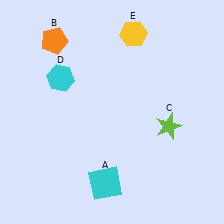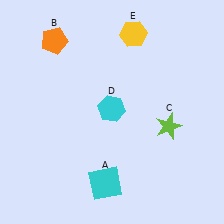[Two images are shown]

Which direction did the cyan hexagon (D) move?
The cyan hexagon (D) moved right.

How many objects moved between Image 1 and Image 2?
1 object moved between the two images.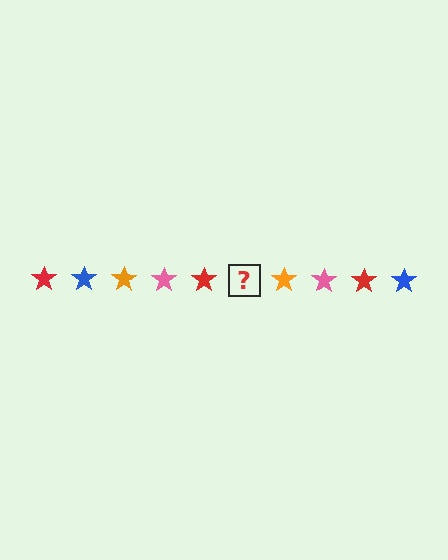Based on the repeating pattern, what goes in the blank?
The blank should be a blue star.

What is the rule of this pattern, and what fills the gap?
The rule is that the pattern cycles through red, blue, orange, pink stars. The gap should be filled with a blue star.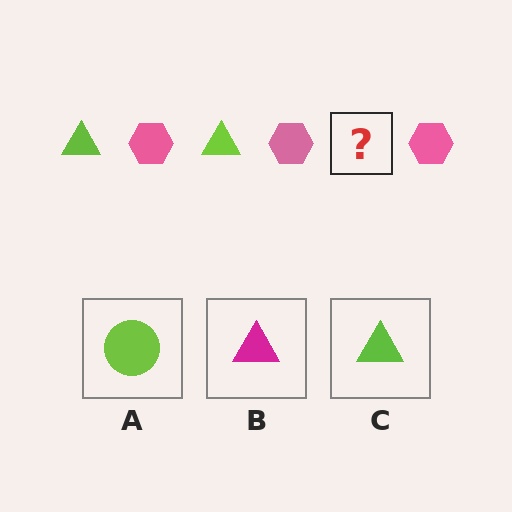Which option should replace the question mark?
Option C.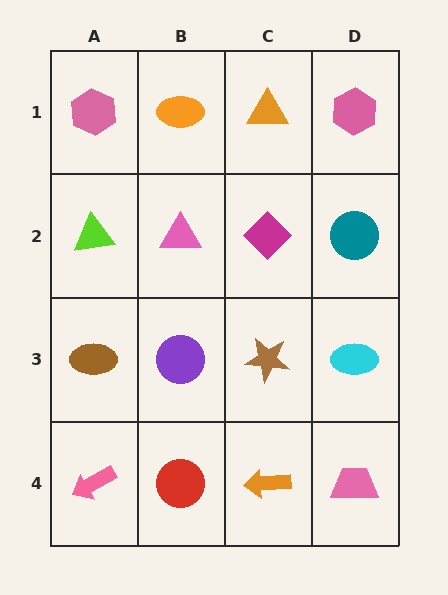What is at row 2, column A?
A lime triangle.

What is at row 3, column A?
A brown ellipse.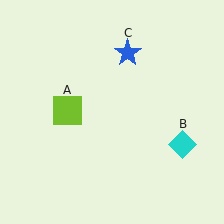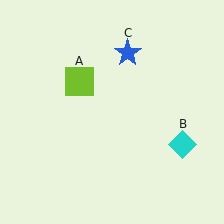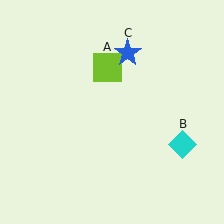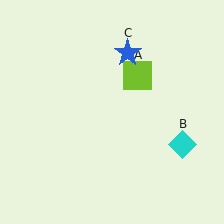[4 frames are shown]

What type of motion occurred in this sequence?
The lime square (object A) rotated clockwise around the center of the scene.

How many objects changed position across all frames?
1 object changed position: lime square (object A).